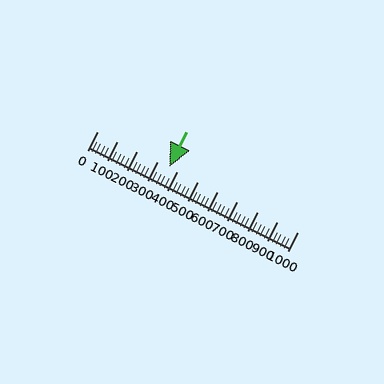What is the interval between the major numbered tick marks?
The major tick marks are spaced 100 units apart.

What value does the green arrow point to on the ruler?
The green arrow points to approximately 360.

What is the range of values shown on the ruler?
The ruler shows values from 0 to 1000.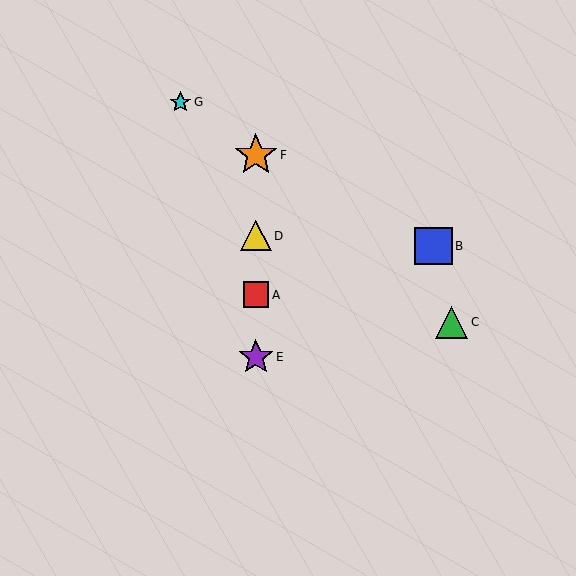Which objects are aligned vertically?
Objects A, D, E, F are aligned vertically.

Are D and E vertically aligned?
Yes, both are at x≈256.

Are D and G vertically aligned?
No, D is at x≈256 and G is at x≈180.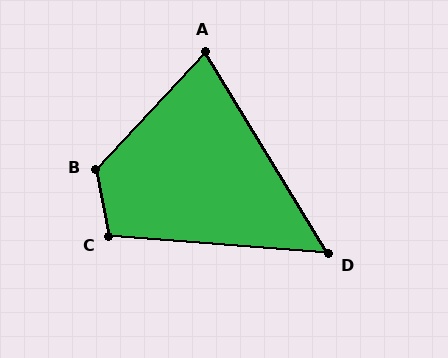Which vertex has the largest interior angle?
B, at approximately 126 degrees.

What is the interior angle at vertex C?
Approximately 106 degrees (obtuse).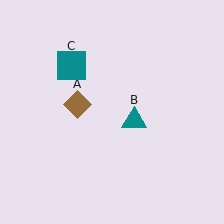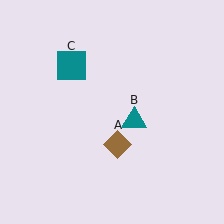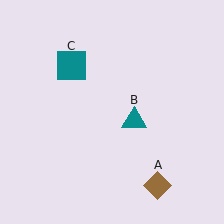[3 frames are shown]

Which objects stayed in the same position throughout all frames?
Teal triangle (object B) and teal square (object C) remained stationary.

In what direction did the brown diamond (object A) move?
The brown diamond (object A) moved down and to the right.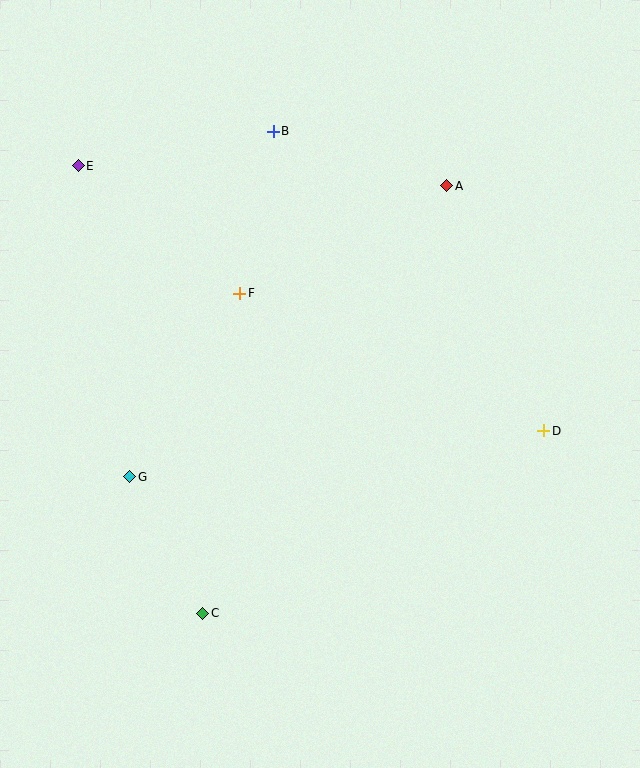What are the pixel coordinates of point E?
Point E is at (78, 166).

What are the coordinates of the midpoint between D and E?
The midpoint between D and E is at (311, 298).